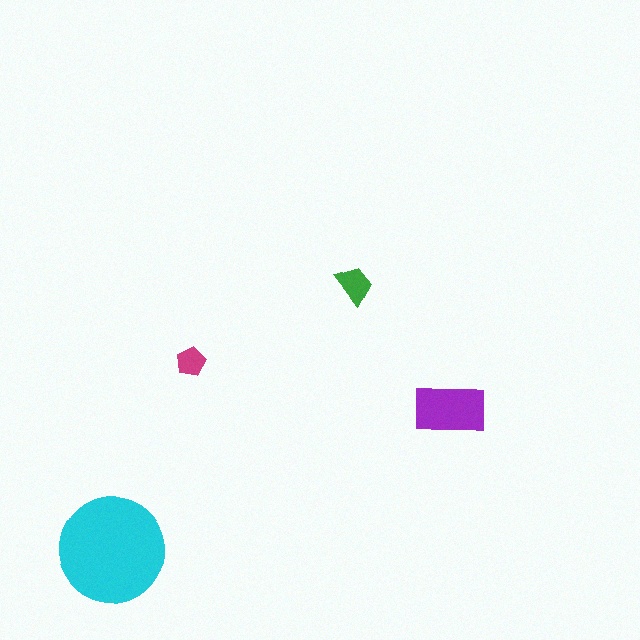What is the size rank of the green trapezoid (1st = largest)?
3rd.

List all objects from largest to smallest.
The cyan circle, the purple rectangle, the green trapezoid, the magenta pentagon.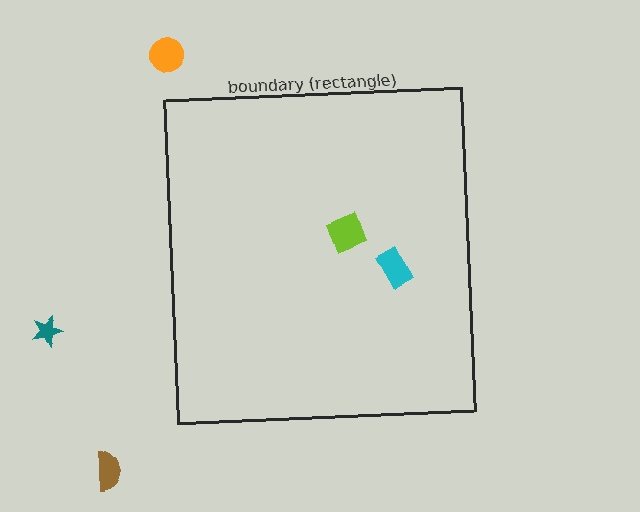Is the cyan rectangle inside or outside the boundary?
Inside.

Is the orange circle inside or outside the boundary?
Outside.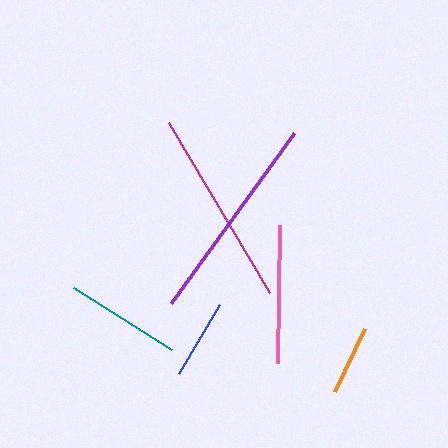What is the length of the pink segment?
The pink segment is approximately 138 pixels long.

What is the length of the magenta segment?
The magenta segment is approximately 197 pixels long.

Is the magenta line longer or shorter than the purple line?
The purple line is longer than the magenta line.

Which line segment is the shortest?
The orange line is the shortest at approximately 70 pixels.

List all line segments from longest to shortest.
From longest to shortest: purple, magenta, pink, teal, blue, orange.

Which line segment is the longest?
The purple line is the longest at approximately 210 pixels.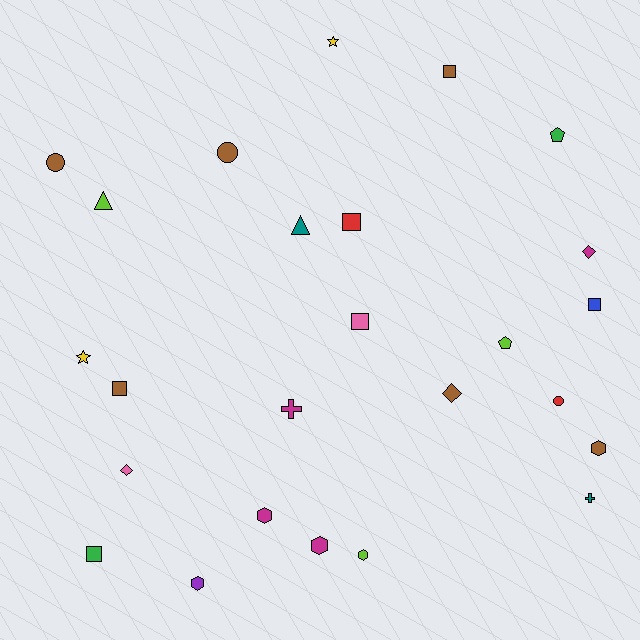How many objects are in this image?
There are 25 objects.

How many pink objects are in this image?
There are 2 pink objects.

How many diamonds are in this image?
There are 3 diamonds.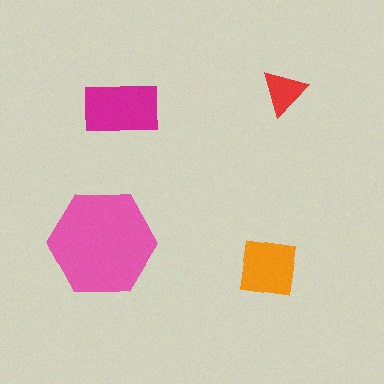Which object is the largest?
The pink hexagon.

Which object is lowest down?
The orange square is bottommost.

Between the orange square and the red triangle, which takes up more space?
The orange square.